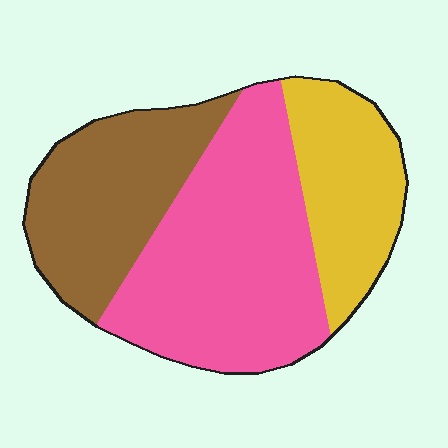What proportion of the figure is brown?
Brown takes up between a sixth and a third of the figure.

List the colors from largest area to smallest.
From largest to smallest: pink, brown, yellow.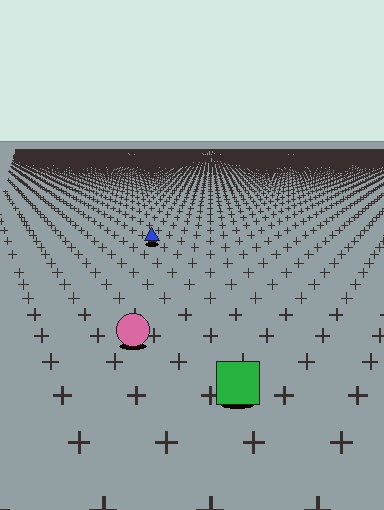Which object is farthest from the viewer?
The blue triangle is farthest from the viewer. It appears smaller and the ground texture around it is denser.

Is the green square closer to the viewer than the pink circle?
Yes. The green square is closer — you can tell from the texture gradient: the ground texture is coarser near it.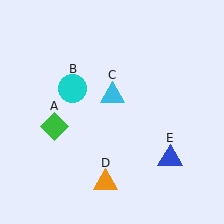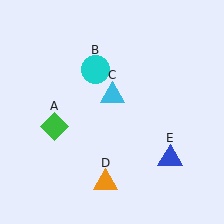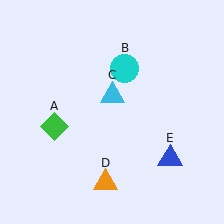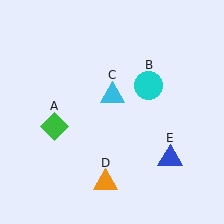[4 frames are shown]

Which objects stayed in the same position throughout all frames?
Green diamond (object A) and cyan triangle (object C) and orange triangle (object D) and blue triangle (object E) remained stationary.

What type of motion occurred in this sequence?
The cyan circle (object B) rotated clockwise around the center of the scene.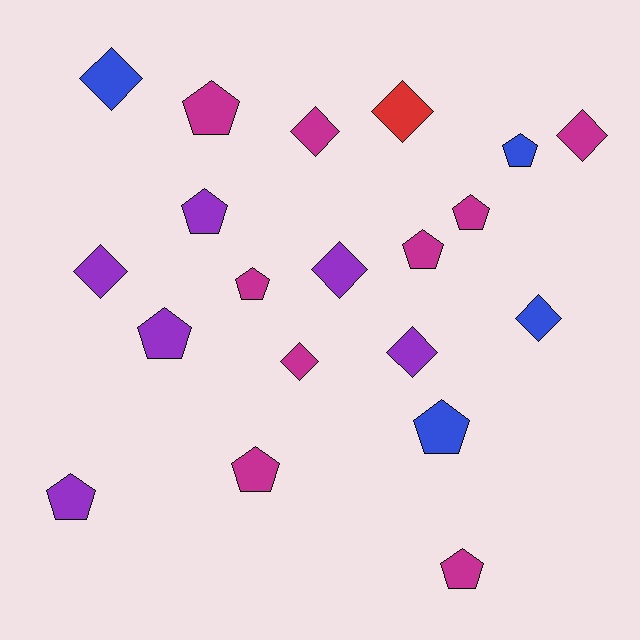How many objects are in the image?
There are 20 objects.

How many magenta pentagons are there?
There are 6 magenta pentagons.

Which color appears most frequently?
Magenta, with 9 objects.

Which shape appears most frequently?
Pentagon, with 11 objects.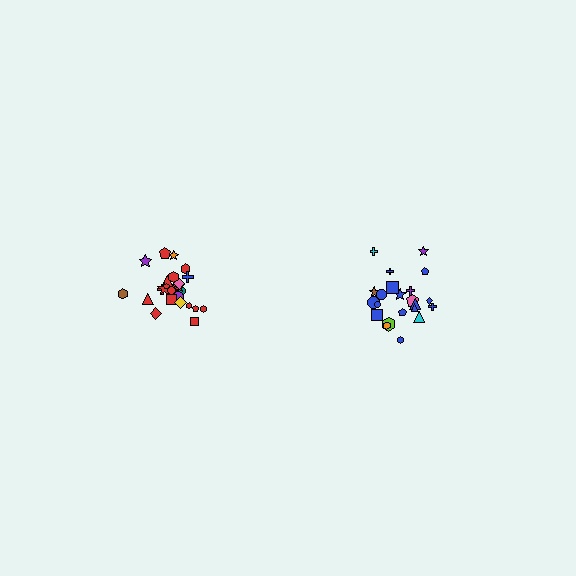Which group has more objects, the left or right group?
The left group.